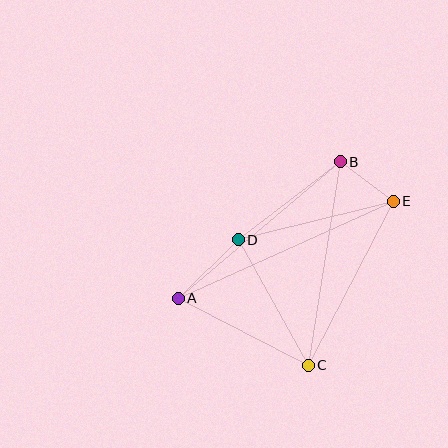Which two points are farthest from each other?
Points A and E are farthest from each other.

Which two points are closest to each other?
Points B and E are closest to each other.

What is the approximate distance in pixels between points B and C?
The distance between B and C is approximately 206 pixels.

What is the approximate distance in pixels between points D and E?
The distance between D and E is approximately 159 pixels.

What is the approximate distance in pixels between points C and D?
The distance between C and D is approximately 144 pixels.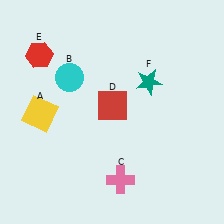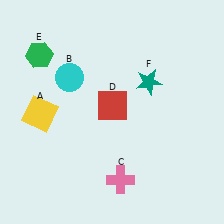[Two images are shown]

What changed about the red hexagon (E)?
In Image 1, E is red. In Image 2, it changed to green.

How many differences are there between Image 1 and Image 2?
There is 1 difference between the two images.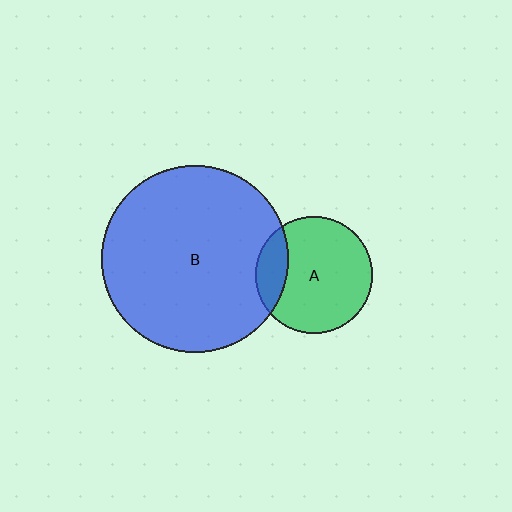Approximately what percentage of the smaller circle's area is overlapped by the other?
Approximately 20%.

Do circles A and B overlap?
Yes.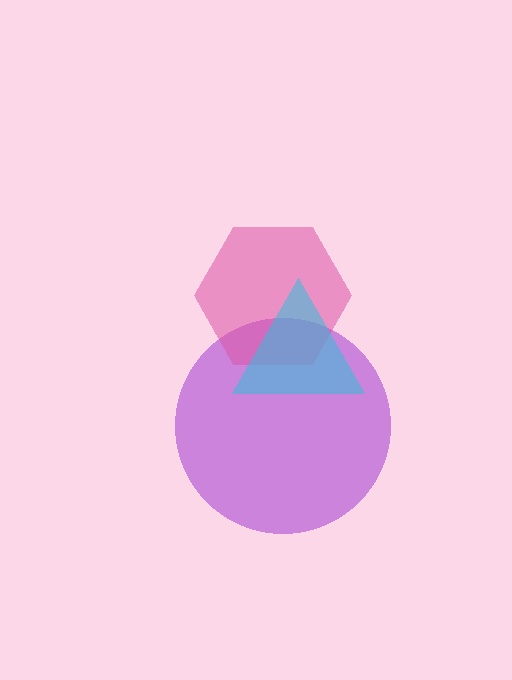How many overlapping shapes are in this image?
There are 3 overlapping shapes in the image.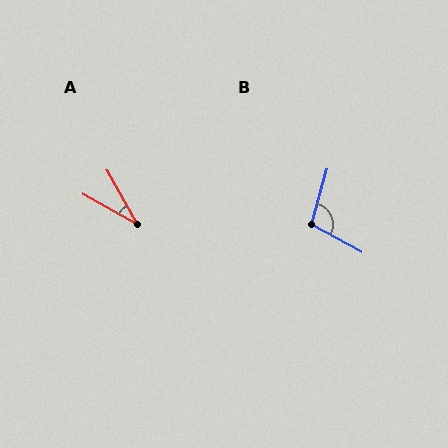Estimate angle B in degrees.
Approximately 103 degrees.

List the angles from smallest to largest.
A (32°), B (103°).